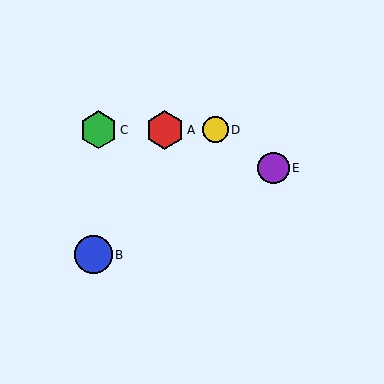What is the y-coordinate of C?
Object C is at y≈130.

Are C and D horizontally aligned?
Yes, both are at y≈130.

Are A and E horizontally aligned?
No, A is at y≈130 and E is at y≈168.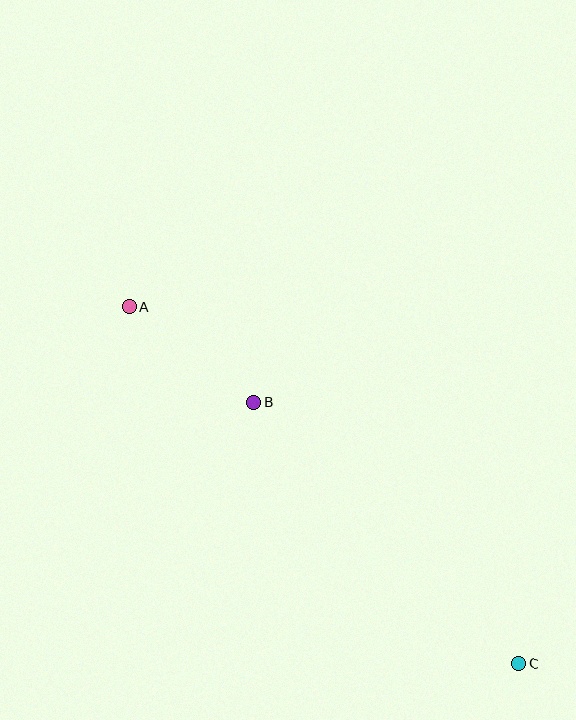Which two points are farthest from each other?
Points A and C are farthest from each other.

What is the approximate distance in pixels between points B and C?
The distance between B and C is approximately 373 pixels.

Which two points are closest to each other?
Points A and B are closest to each other.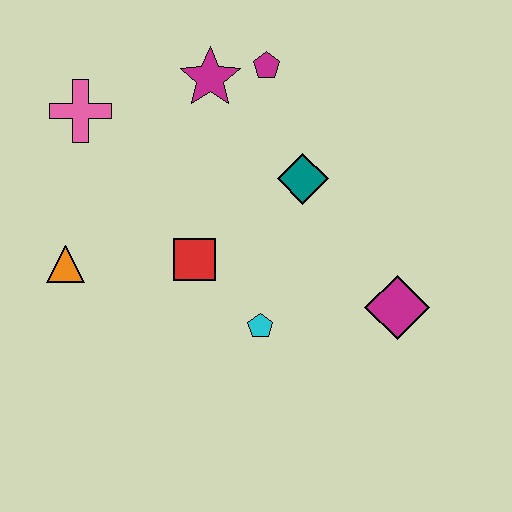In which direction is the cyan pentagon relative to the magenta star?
The cyan pentagon is below the magenta star.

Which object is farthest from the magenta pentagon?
The orange triangle is farthest from the magenta pentagon.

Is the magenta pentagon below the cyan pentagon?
No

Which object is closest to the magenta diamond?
The cyan pentagon is closest to the magenta diamond.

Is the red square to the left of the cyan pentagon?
Yes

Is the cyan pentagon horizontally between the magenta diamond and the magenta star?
Yes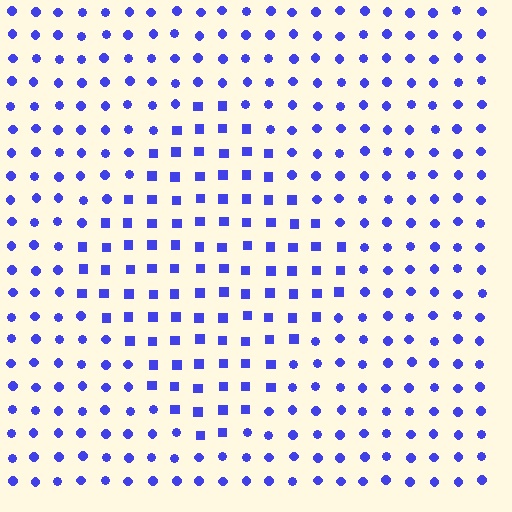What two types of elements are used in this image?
The image uses squares inside the diamond region and circles outside it.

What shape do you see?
I see a diamond.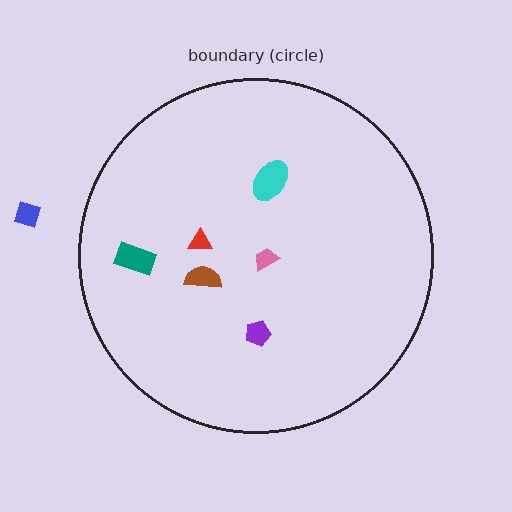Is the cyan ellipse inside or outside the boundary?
Inside.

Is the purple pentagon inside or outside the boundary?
Inside.